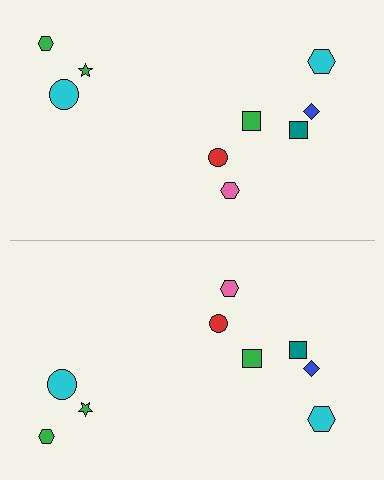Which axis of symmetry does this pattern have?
The pattern has a horizontal axis of symmetry running through the center of the image.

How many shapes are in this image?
There are 18 shapes in this image.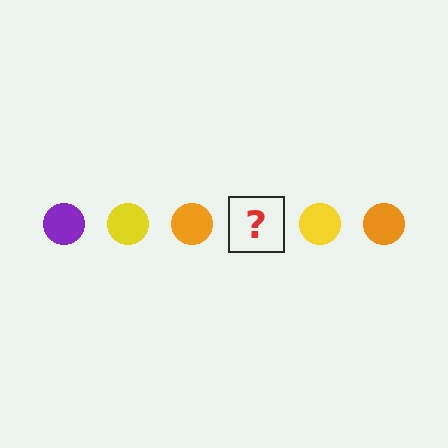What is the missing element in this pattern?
The missing element is a purple circle.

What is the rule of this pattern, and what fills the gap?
The rule is that the pattern cycles through purple, yellow, orange circles. The gap should be filled with a purple circle.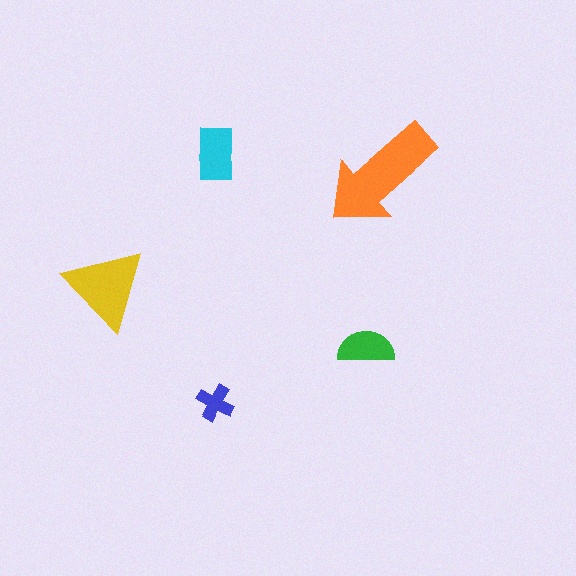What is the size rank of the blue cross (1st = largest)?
5th.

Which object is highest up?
The cyan rectangle is topmost.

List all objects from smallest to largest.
The blue cross, the green semicircle, the cyan rectangle, the yellow triangle, the orange arrow.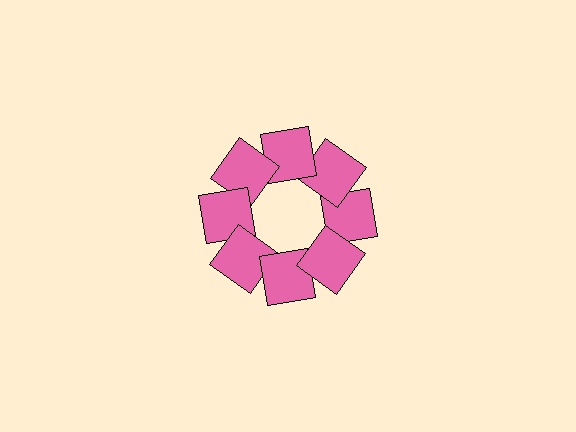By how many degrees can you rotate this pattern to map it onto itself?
The pattern maps onto itself every 45 degrees of rotation.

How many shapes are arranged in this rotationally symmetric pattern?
There are 8 shapes, arranged in 8 groups of 1.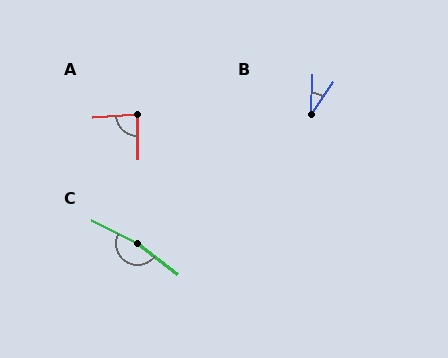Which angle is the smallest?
B, at approximately 32 degrees.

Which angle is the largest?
C, at approximately 169 degrees.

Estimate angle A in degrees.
Approximately 87 degrees.